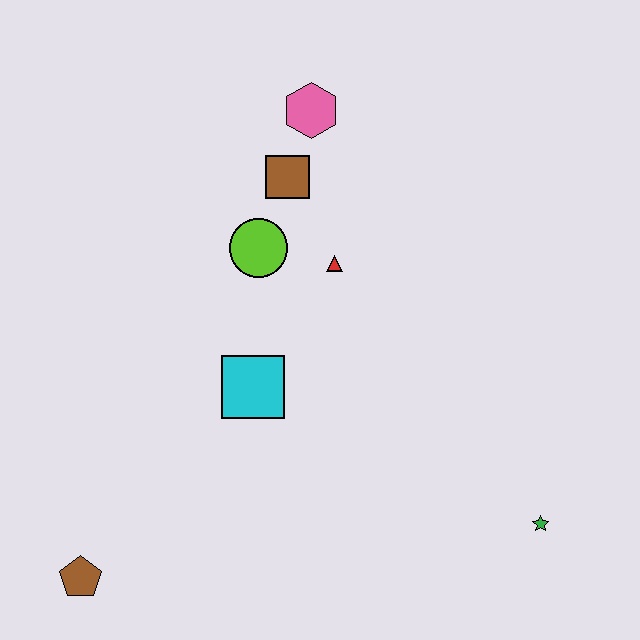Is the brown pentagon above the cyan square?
No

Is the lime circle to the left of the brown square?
Yes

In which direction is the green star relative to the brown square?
The green star is below the brown square.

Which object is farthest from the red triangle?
The brown pentagon is farthest from the red triangle.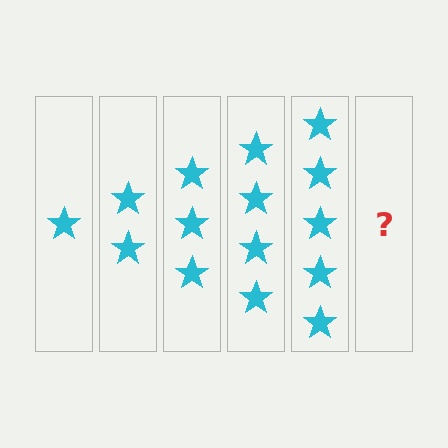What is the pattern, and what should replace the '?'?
The pattern is that each step adds one more star. The '?' should be 6 stars.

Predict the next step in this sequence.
The next step is 6 stars.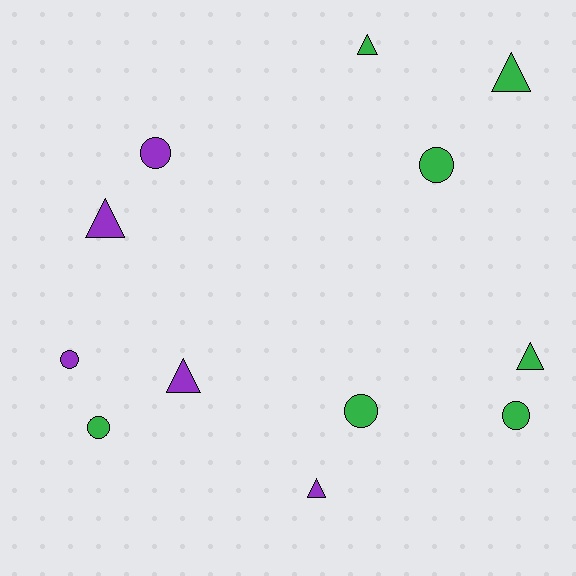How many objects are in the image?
There are 12 objects.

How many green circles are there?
There are 4 green circles.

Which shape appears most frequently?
Circle, with 6 objects.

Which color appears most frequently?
Green, with 7 objects.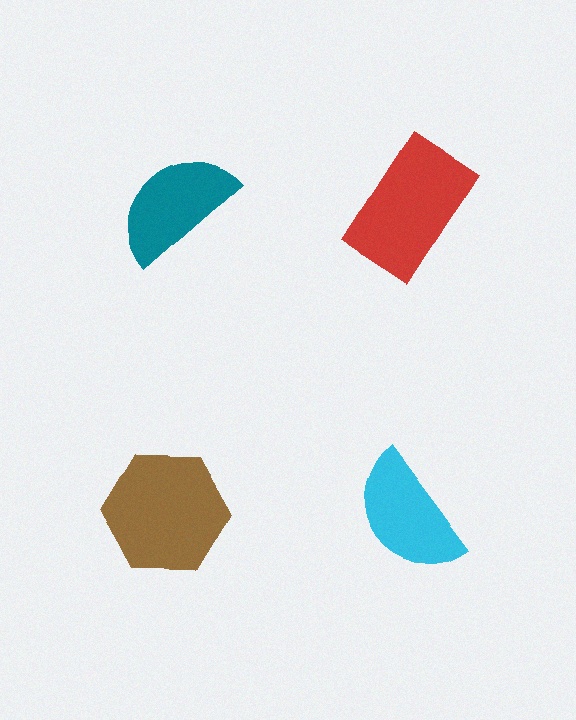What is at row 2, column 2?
A cyan semicircle.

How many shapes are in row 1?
2 shapes.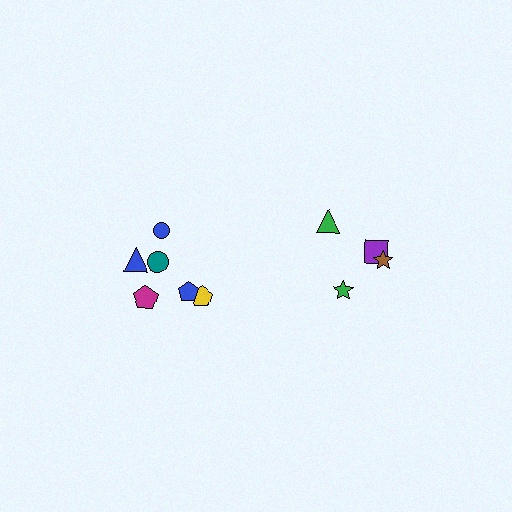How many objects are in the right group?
There are 4 objects.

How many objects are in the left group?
There are 6 objects.